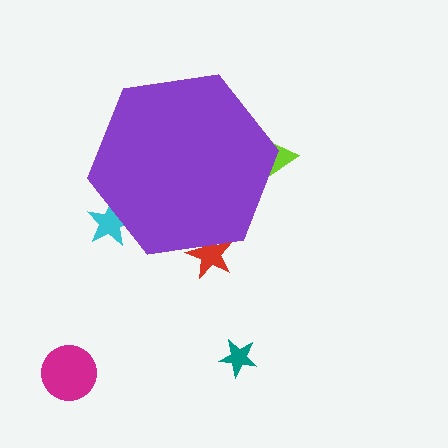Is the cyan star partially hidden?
Yes, the cyan star is partially hidden behind the purple hexagon.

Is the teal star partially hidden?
No, the teal star is fully visible.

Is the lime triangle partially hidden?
Yes, the lime triangle is partially hidden behind the purple hexagon.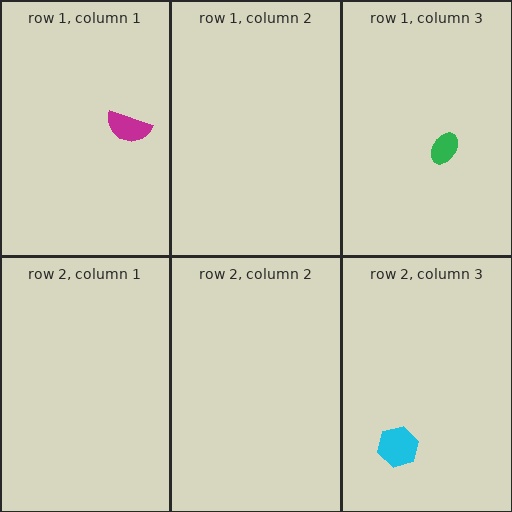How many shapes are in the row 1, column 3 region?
1.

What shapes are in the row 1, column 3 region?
The green ellipse.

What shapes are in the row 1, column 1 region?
The magenta semicircle.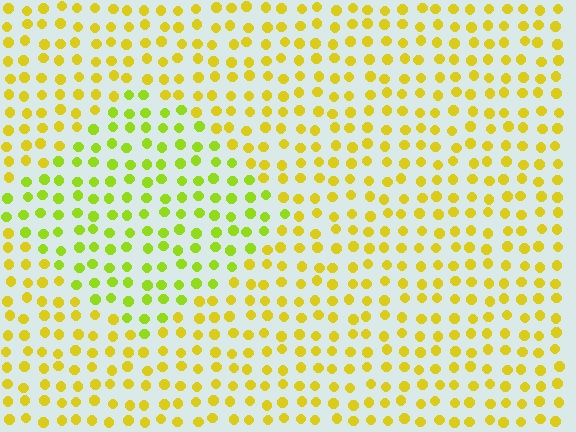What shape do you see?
I see a diamond.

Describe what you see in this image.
The image is filled with small yellow elements in a uniform arrangement. A diamond-shaped region is visible where the elements are tinted to a slightly different hue, forming a subtle color boundary.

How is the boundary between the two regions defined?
The boundary is defined purely by a slight shift in hue (about 28 degrees). Spacing, size, and orientation are identical on both sides.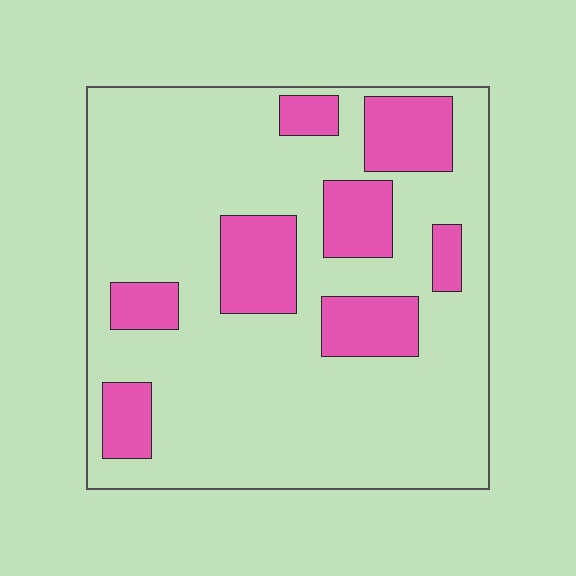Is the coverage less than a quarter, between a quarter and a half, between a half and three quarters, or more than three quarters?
Less than a quarter.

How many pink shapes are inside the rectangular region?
8.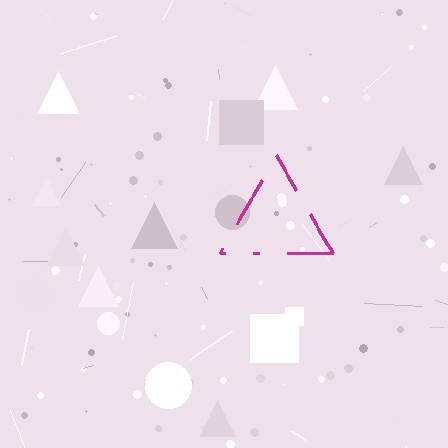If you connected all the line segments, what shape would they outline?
They would outline a triangle.